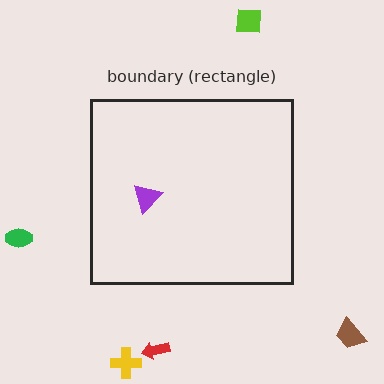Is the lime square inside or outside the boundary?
Outside.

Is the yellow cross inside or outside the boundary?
Outside.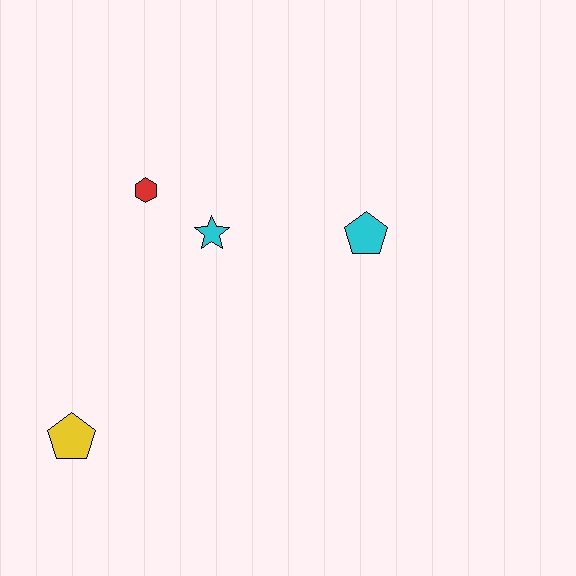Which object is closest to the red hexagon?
The cyan star is closest to the red hexagon.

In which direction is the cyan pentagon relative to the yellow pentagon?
The cyan pentagon is to the right of the yellow pentagon.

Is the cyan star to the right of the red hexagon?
Yes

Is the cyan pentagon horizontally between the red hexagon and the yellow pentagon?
No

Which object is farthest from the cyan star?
The yellow pentagon is farthest from the cyan star.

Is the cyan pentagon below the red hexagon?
Yes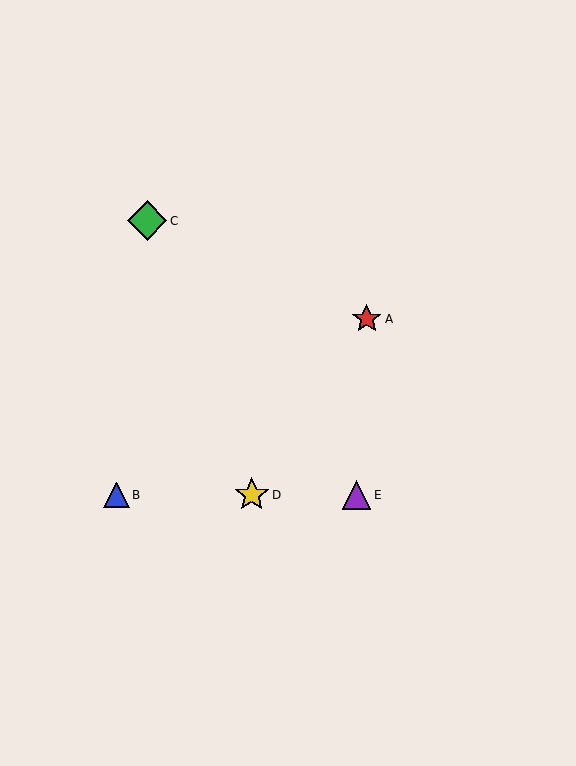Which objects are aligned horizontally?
Objects B, D, E are aligned horizontally.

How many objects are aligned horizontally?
3 objects (B, D, E) are aligned horizontally.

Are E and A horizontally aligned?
No, E is at y≈495 and A is at y≈319.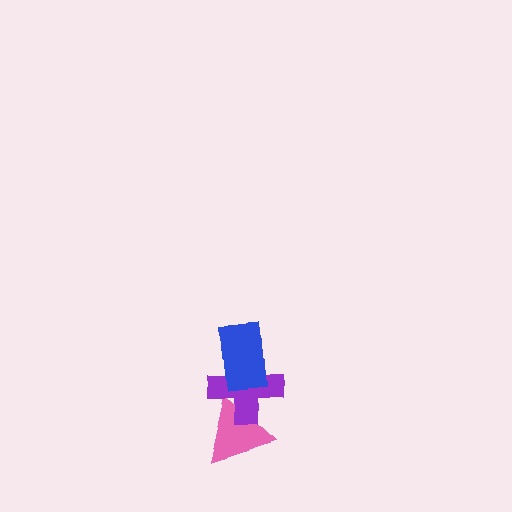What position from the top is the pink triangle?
The pink triangle is 3rd from the top.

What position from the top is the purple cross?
The purple cross is 2nd from the top.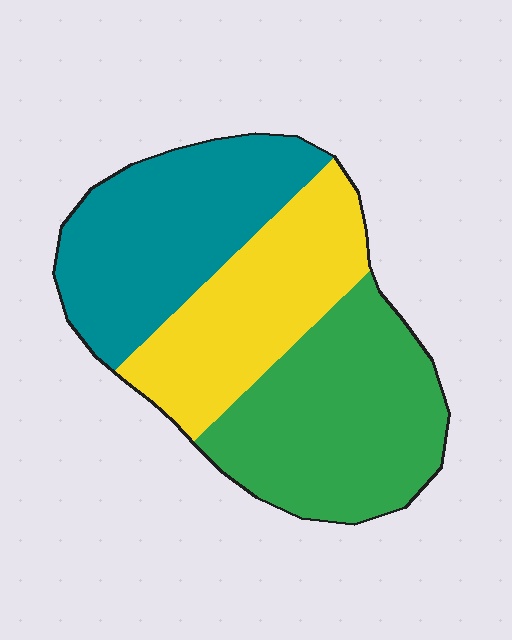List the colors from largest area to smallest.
From largest to smallest: green, teal, yellow.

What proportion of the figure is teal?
Teal covers around 35% of the figure.